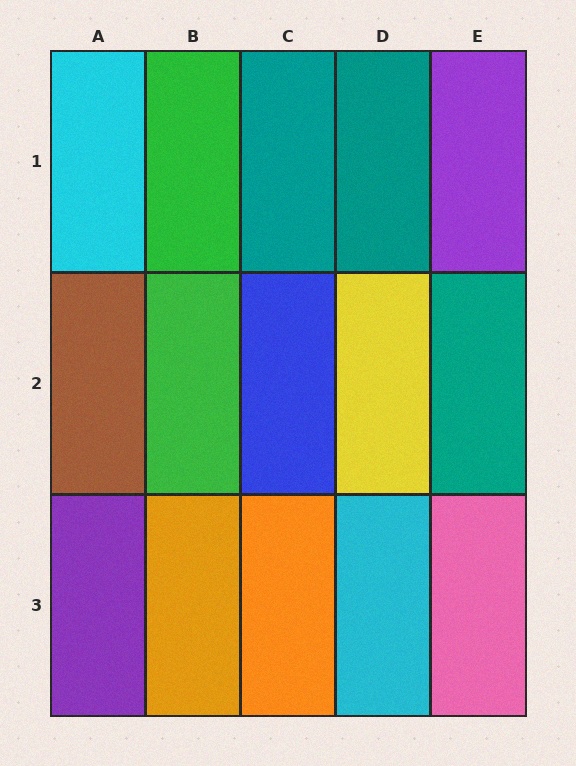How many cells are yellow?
1 cell is yellow.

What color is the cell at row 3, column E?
Pink.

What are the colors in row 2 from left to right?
Brown, green, blue, yellow, teal.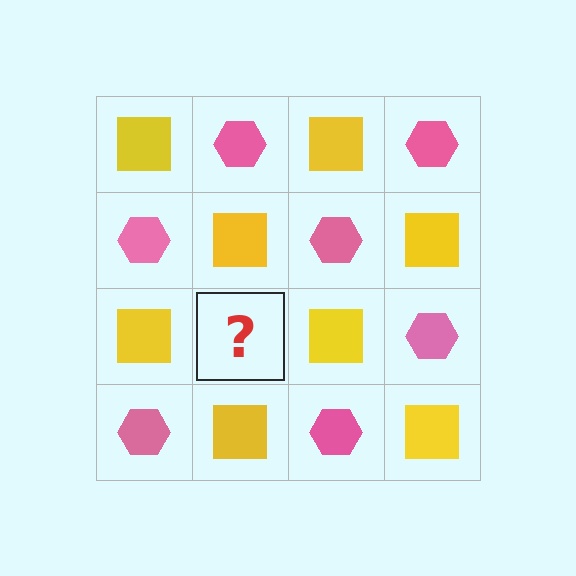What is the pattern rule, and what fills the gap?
The rule is that it alternates yellow square and pink hexagon in a checkerboard pattern. The gap should be filled with a pink hexagon.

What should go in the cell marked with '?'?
The missing cell should contain a pink hexagon.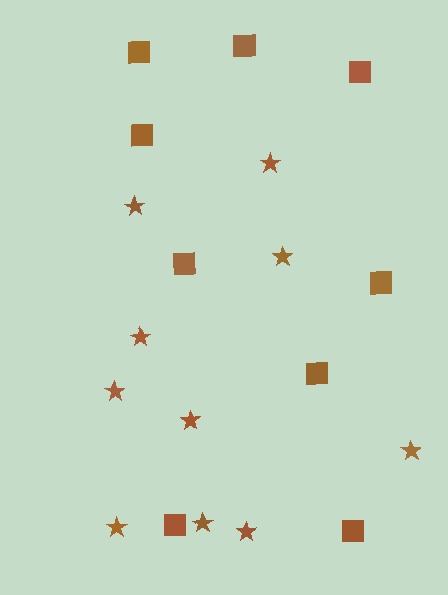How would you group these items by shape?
There are 2 groups: one group of stars (10) and one group of squares (9).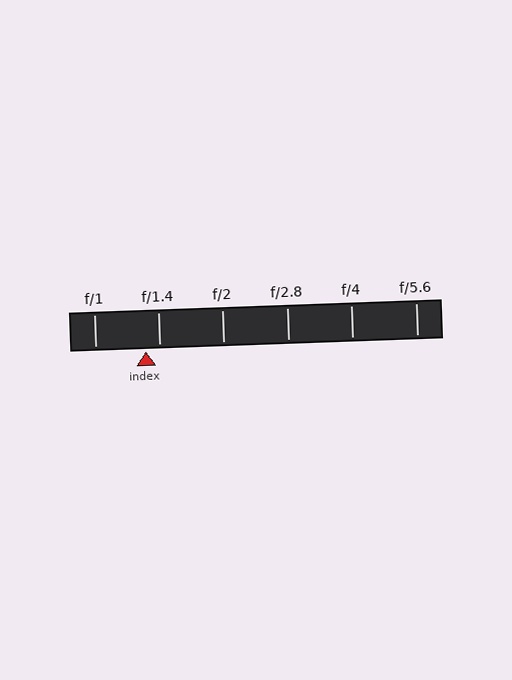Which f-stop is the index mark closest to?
The index mark is closest to f/1.4.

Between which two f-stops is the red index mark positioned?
The index mark is between f/1 and f/1.4.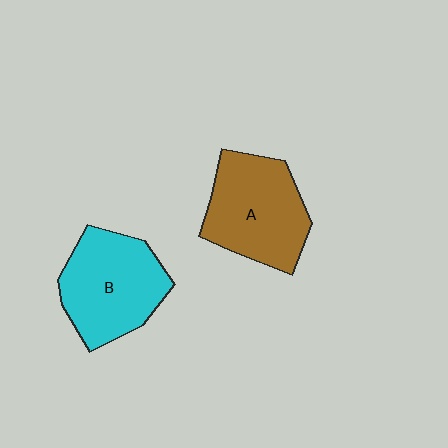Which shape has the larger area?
Shape B (cyan).